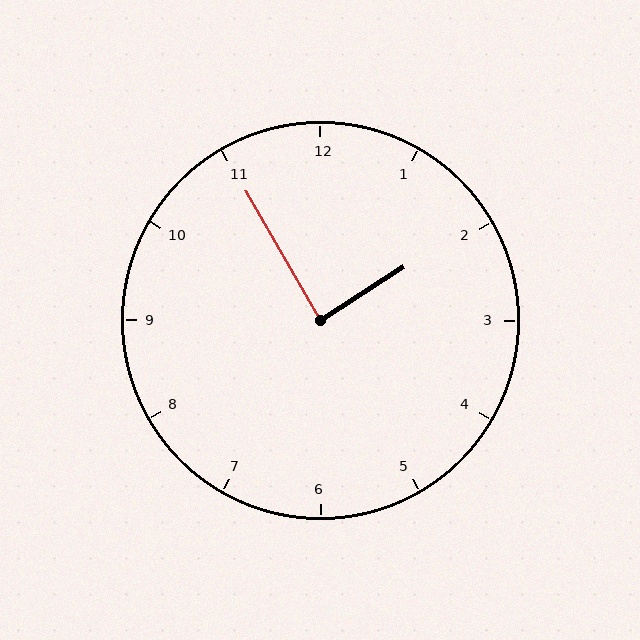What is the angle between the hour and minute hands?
Approximately 88 degrees.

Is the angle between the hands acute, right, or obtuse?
It is right.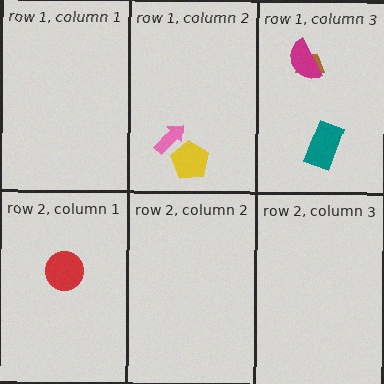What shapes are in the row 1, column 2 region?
The yellow pentagon, the pink arrow.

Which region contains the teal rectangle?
The row 1, column 3 region.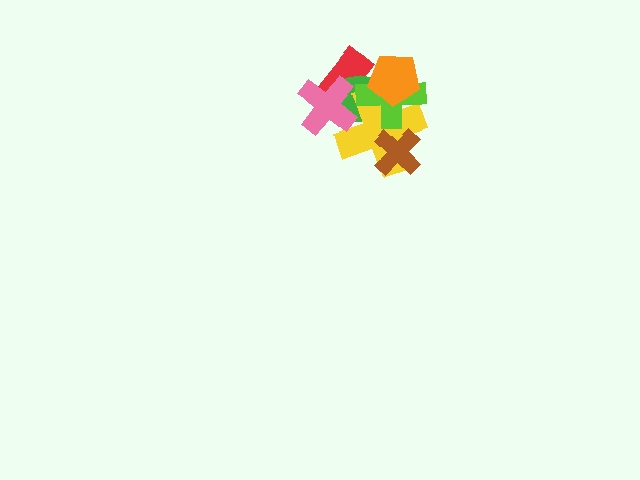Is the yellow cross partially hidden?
Yes, it is partially covered by another shape.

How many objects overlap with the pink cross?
3 objects overlap with the pink cross.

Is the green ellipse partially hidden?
Yes, it is partially covered by another shape.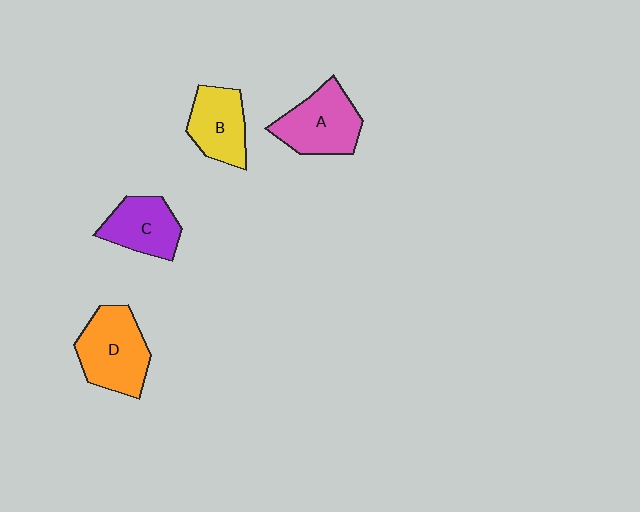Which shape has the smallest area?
Shape C (purple).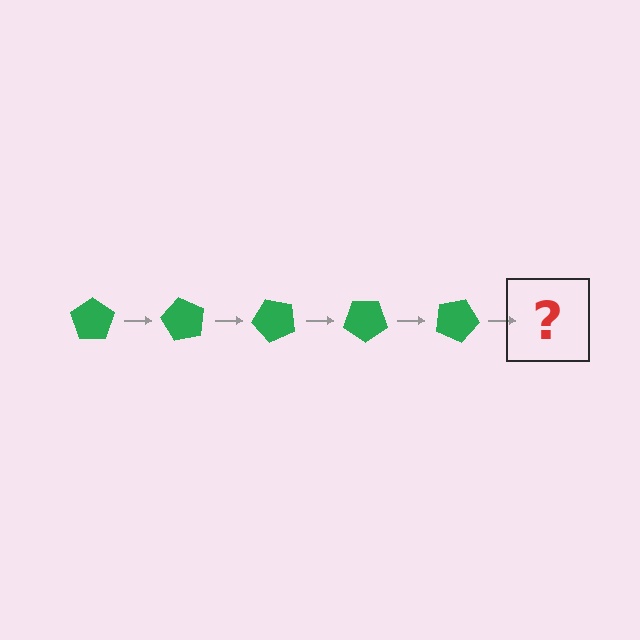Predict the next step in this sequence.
The next step is a green pentagon rotated 300 degrees.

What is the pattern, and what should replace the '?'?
The pattern is that the pentagon rotates 60 degrees each step. The '?' should be a green pentagon rotated 300 degrees.